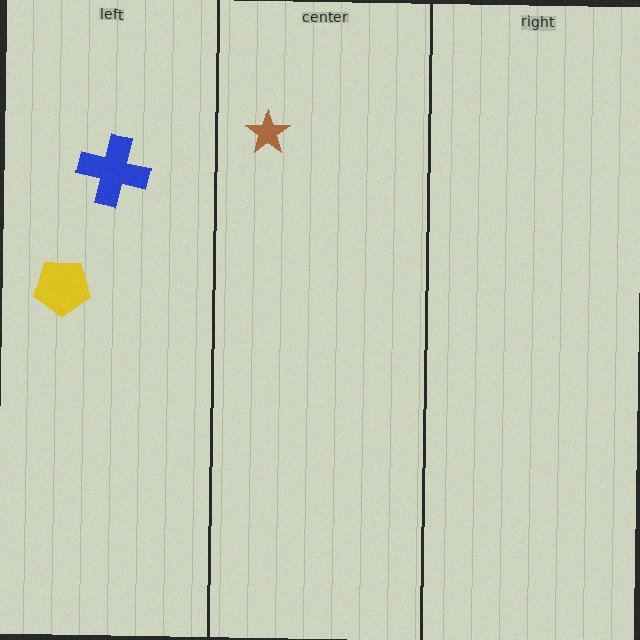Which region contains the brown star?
The center region.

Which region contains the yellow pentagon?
The left region.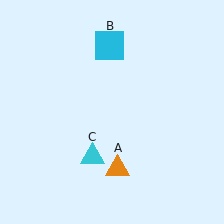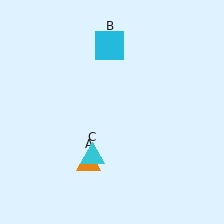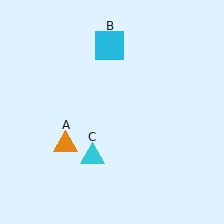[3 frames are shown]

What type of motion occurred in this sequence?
The orange triangle (object A) rotated clockwise around the center of the scene.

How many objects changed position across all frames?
1 object changed position: orange triangle (object A).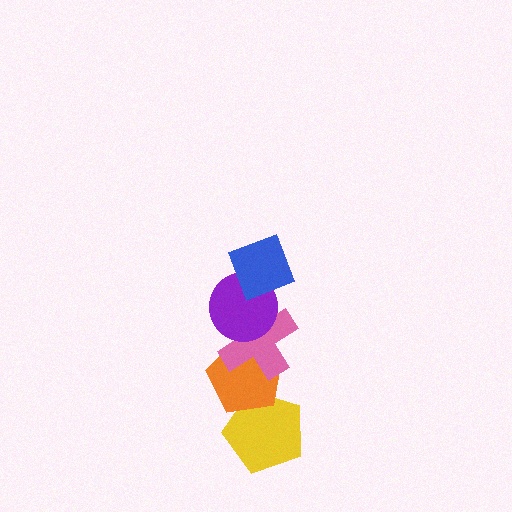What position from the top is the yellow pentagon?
The yellow pentagon is 5th from the top.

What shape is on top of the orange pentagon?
The pink cross is on top of the orange pentagon.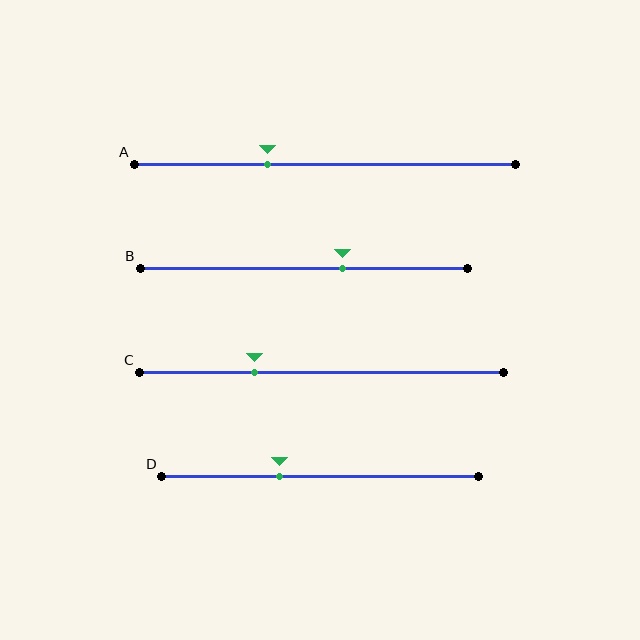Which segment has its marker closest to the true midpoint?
Segment B has its marker closest to the true midpoint.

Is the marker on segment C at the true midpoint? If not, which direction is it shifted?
No, the marker on segment C is shifted to the left by about 18% of the segment length.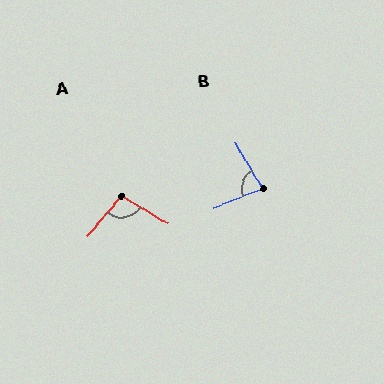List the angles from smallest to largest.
B (82°), A (100°).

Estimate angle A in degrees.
Approximately 100 degrees.